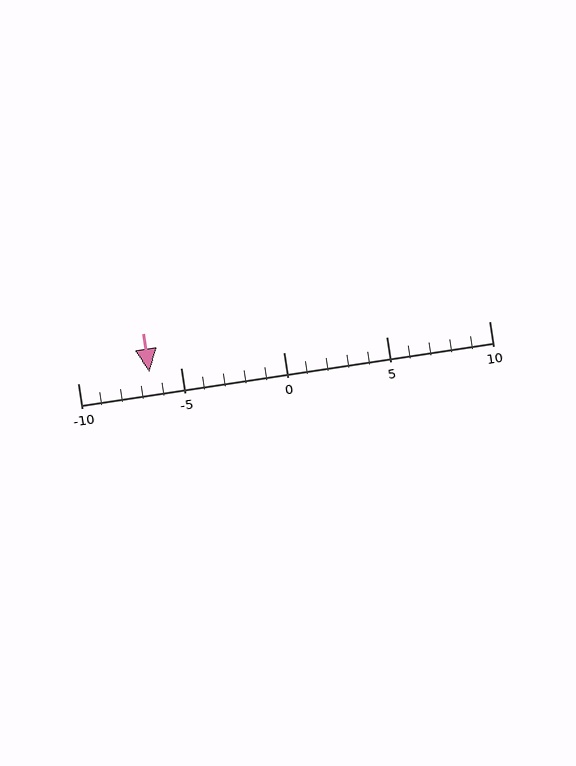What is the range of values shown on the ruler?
The ruler shows values from -10 to 10.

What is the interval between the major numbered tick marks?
The major tick marks are spaced 5 units apart.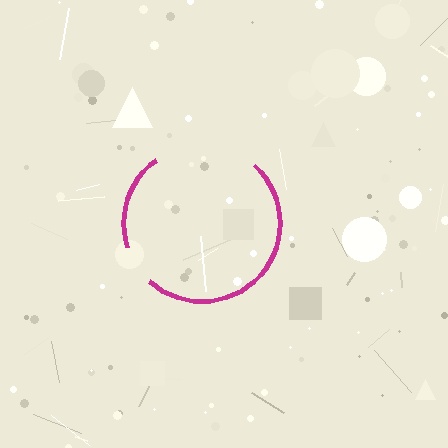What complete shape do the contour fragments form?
The contour fragments form a circle.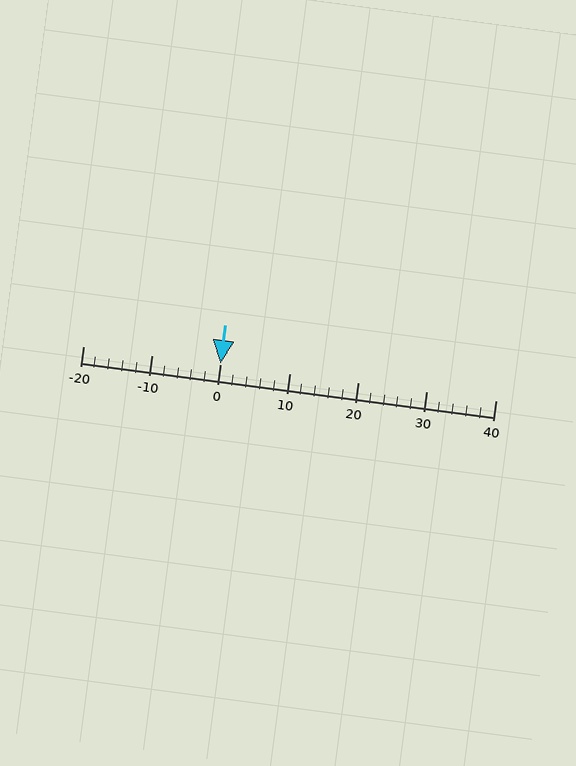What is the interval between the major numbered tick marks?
The major tick marks are spaced 10 units apart.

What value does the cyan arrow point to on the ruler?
The cyan arrow points to approximately 0.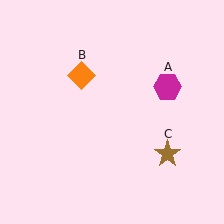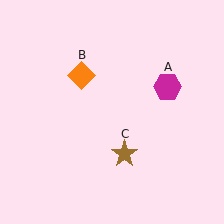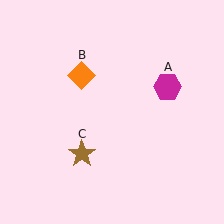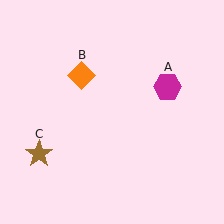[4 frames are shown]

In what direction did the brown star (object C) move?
The brown star (object C) moved left.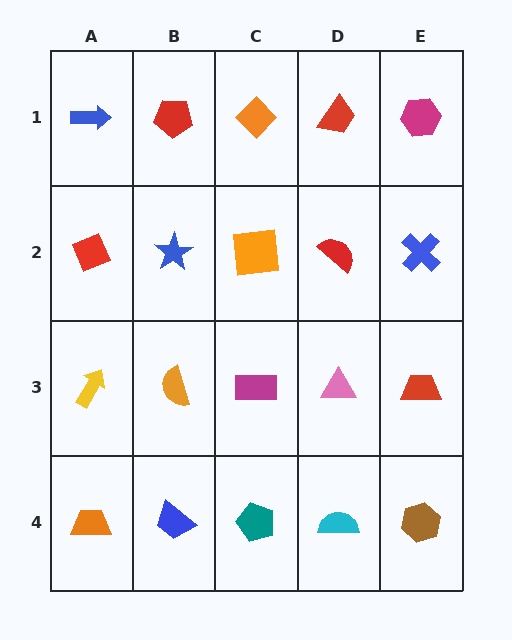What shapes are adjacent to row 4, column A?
A yellow arrow (row 3, column A), a blue trapezoid (row 4, column B).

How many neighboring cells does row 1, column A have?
2.